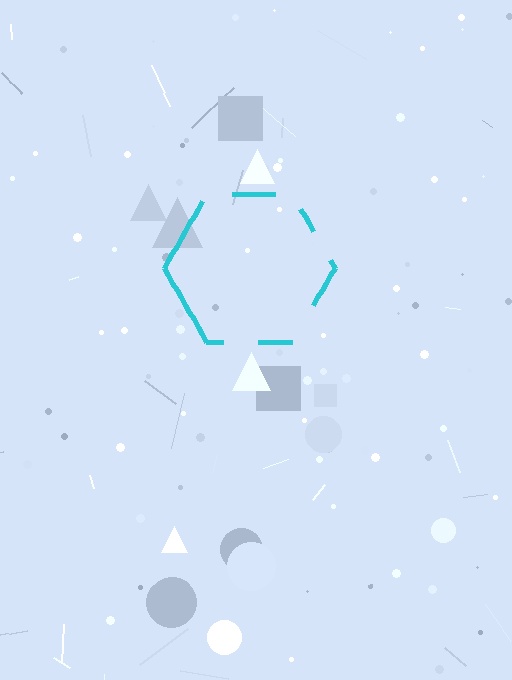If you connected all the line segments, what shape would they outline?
They would outline a hexagon.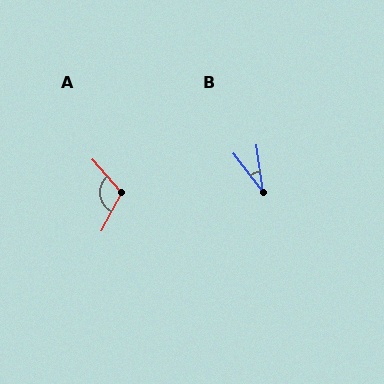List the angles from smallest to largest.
B (29°), A (111°).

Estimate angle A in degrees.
Approximately 111 degrees.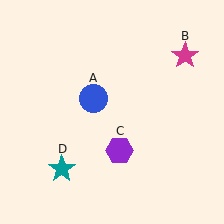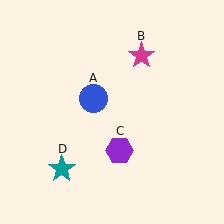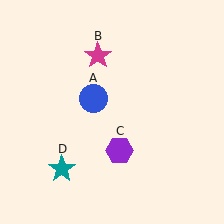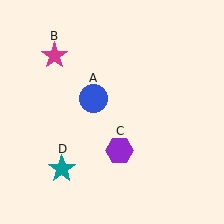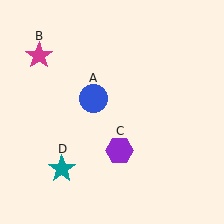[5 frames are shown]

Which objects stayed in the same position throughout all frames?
Blue circle (object A) and purple hexagon (object C) and teal star (object D) remained stationary.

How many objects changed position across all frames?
1 object changed position: magenta star (object B).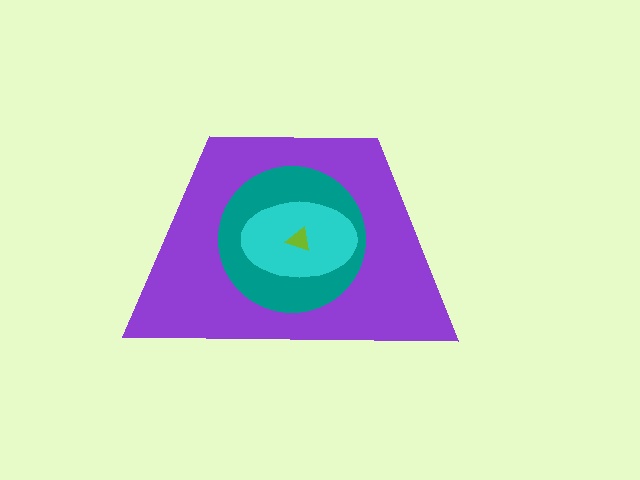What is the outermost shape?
The purple trapezoid.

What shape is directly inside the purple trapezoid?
The teal circle.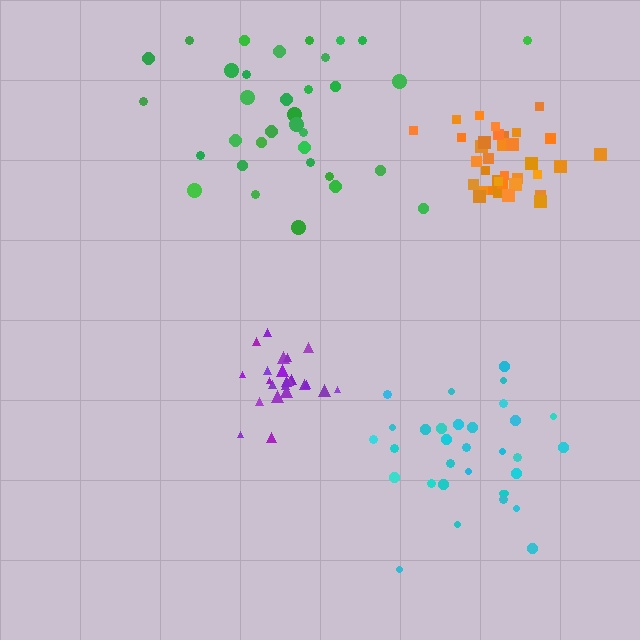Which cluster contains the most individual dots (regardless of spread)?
Orange (35).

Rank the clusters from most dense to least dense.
orange, purple, cyan, green.